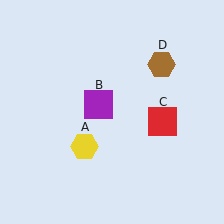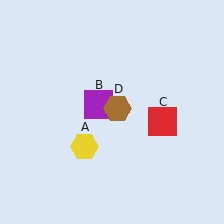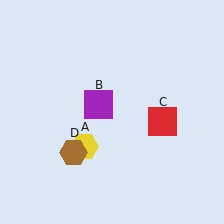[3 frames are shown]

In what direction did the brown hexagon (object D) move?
The brown hexagon (object D) moved down and to the left.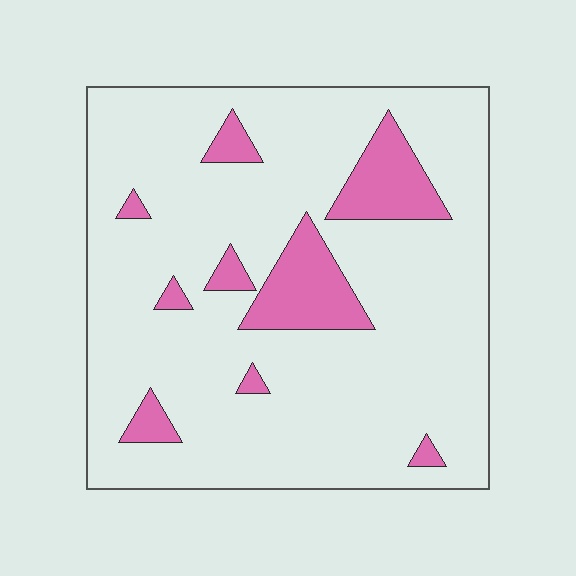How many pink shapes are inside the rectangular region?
9.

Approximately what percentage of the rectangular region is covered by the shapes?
Approximately 15%.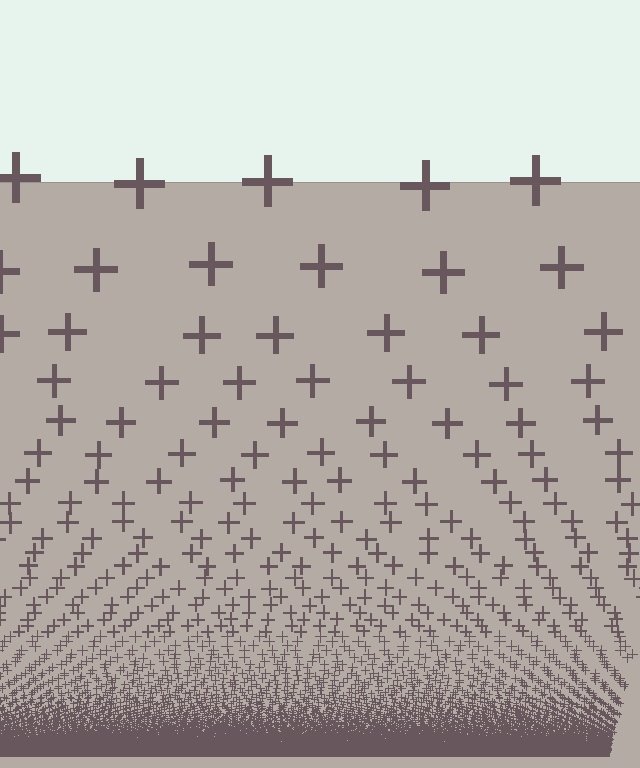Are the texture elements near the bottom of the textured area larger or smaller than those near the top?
Smaller. The gradient is inverted — elements near the bottom are smaller and denser.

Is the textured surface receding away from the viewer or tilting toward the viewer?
The surface appears to tilt toward the viewer. Texture elements get larger and sparser toward the top.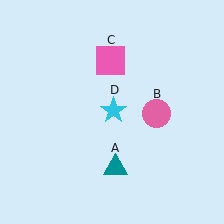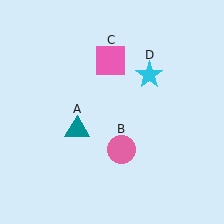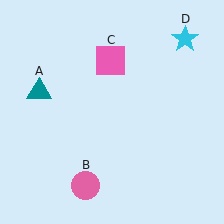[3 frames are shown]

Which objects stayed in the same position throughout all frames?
Pink square (object C) remained stationary.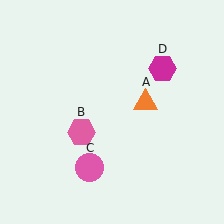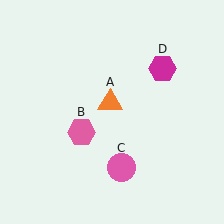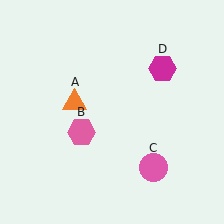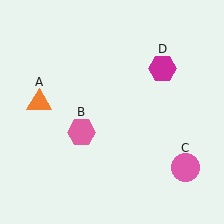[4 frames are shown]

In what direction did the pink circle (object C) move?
The pink circle (object C) moved right.